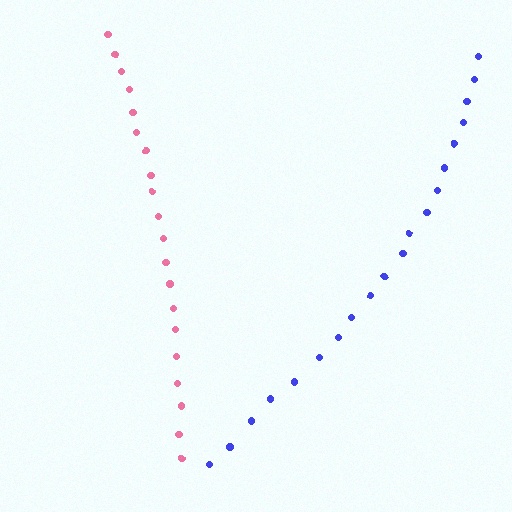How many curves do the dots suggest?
There are 2 distinct paths.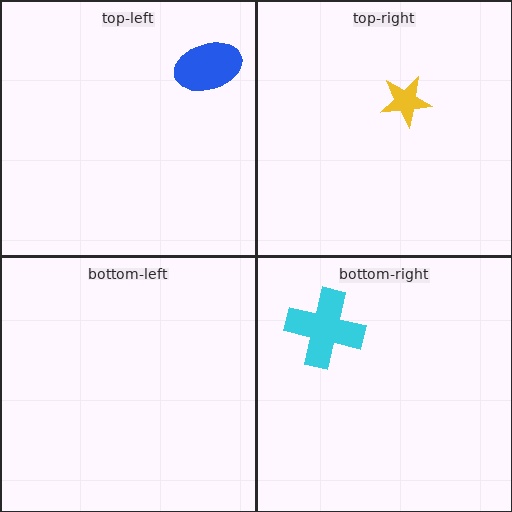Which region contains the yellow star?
The top-right region.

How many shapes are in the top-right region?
1.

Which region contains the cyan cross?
The bottom-right region.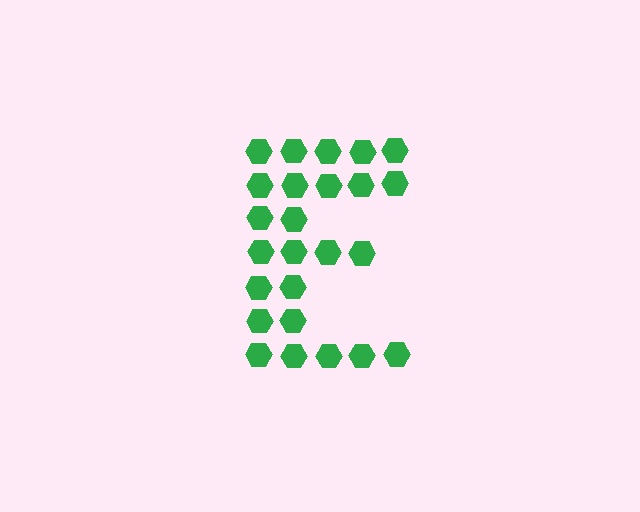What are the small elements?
The small elements are hexagons.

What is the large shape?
The large shape is the letter E.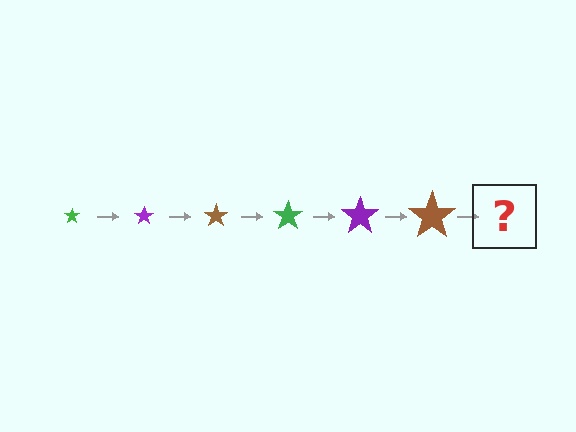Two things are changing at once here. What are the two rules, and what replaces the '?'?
The two rules are that the star grows larger each step and the color cycles through green, purple, and brown. The '?' should be a green star, larger than the previous one.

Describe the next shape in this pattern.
It should be a green star, larger than the previous one.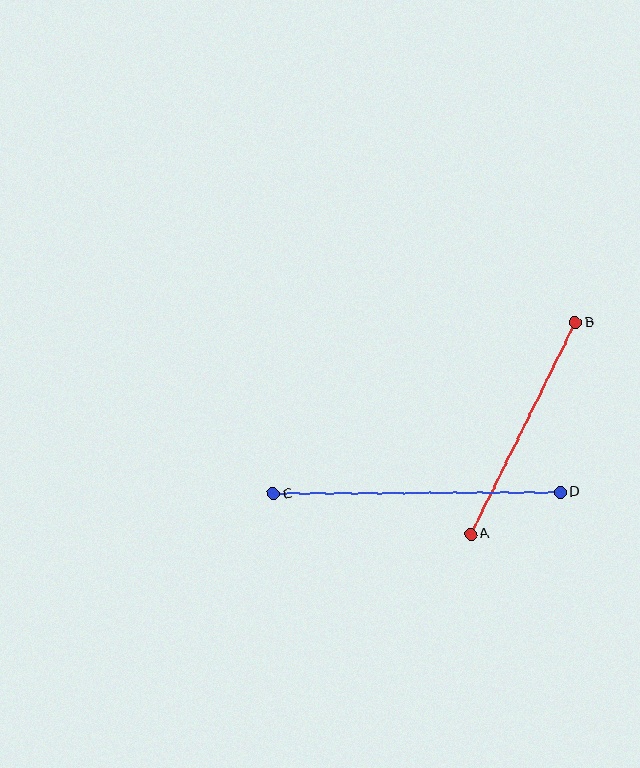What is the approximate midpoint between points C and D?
The midpoint is at approximately (417, 493) pixels.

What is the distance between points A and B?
The distance is approximately 236 pixels.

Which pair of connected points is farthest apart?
Points C and D are farthest apart.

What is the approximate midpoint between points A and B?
The midpoint is at approximately (523, 428) pixels.